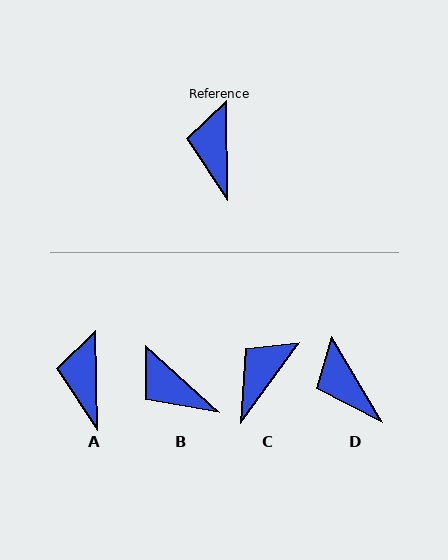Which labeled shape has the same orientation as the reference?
A.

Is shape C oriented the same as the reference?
No, it is off by about 37 degrees.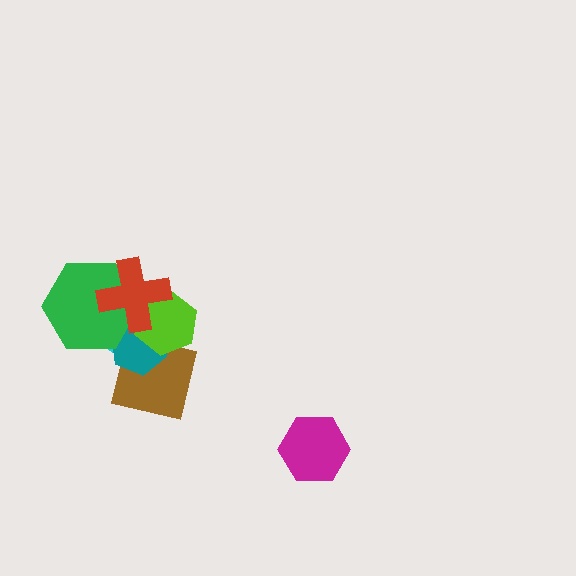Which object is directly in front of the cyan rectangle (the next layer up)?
The brown square is directly in front of the cyan rectangle.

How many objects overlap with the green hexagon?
3 objects overlap with the green hexagon.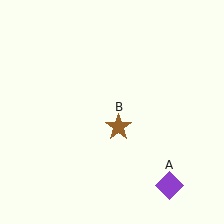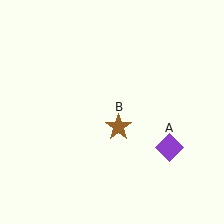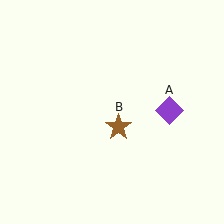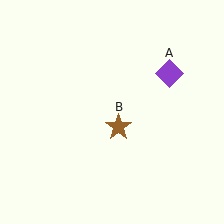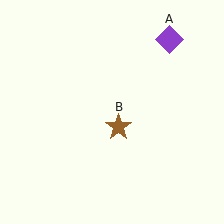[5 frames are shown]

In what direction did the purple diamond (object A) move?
The purple diamond (object A) moved up.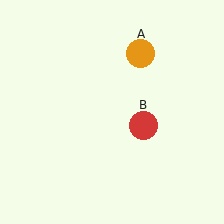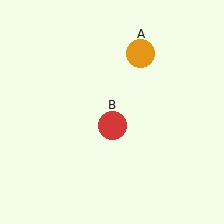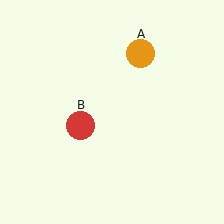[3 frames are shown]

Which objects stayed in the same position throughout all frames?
Orange circle (object A) remained stationary.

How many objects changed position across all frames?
1 object changed position: red circle (object B).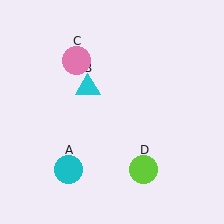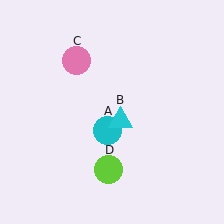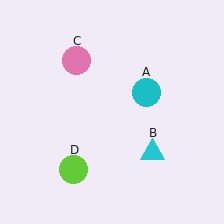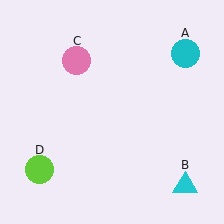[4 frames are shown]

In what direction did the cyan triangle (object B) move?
The cyan triangle (object B) moved down and to the right.